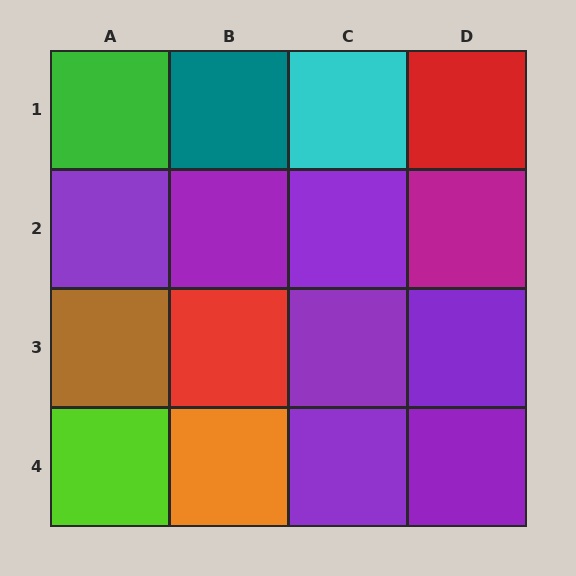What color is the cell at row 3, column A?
Brown.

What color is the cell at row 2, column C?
Purple.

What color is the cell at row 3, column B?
Red.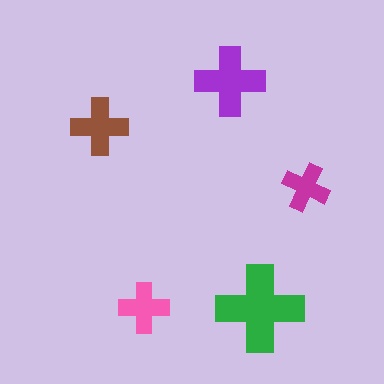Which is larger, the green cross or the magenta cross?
The green one.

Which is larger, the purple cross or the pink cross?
The purple one.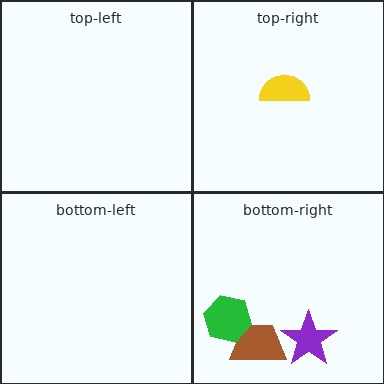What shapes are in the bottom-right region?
The brown trapezoid, the green hexagon, the purple star.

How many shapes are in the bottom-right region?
3.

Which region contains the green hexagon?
The bottom-right region.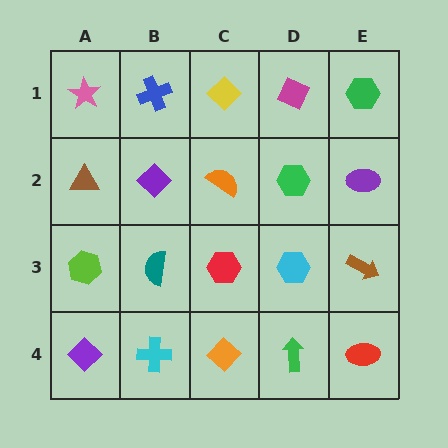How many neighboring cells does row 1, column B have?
3.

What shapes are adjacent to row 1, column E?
A purple ellipse (row 2, column E), a magenta diamond (row 1, column D).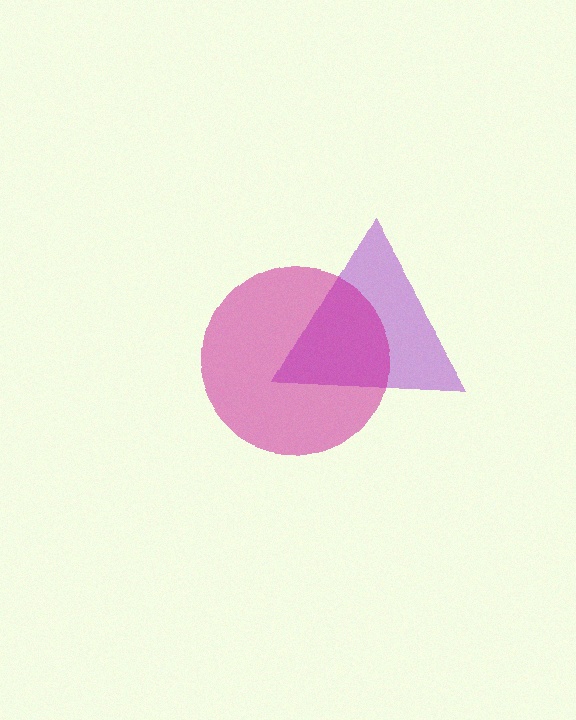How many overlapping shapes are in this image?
There are 2 overlapping shapes in the image.